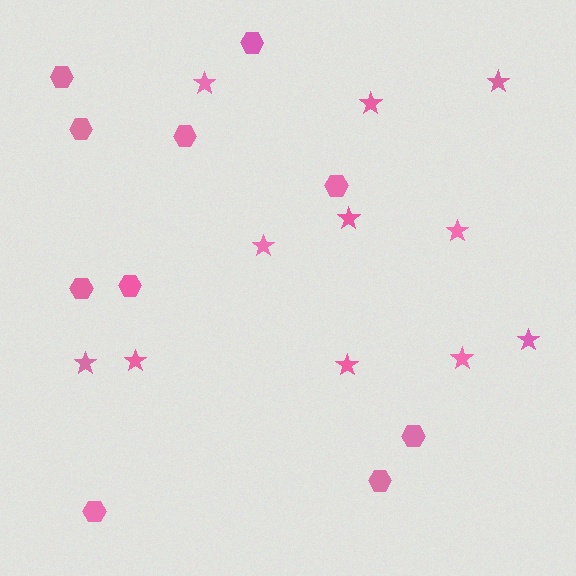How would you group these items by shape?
There are 2 groups: one group of stars (11) and one group of hexagons (10).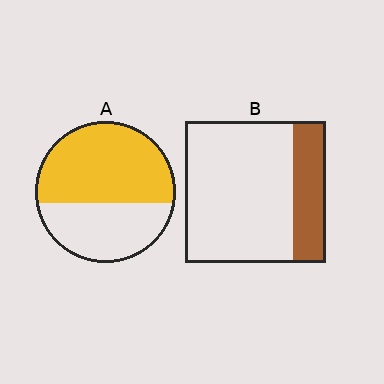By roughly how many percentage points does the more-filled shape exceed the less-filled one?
By roughly 35 percentage points (A over B).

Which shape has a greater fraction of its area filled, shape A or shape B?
Shape A.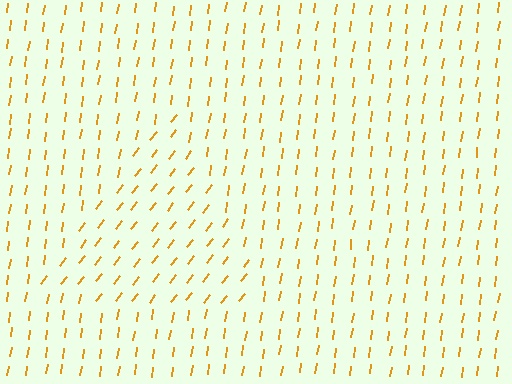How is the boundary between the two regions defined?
The boundary is defined purely by a change in line orientation (approximately 30 degrees difference). All lines are the same color and thickness.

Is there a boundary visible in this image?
Yes, there is a texture boundary formed by a change in line orientation.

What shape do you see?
I see a triangle.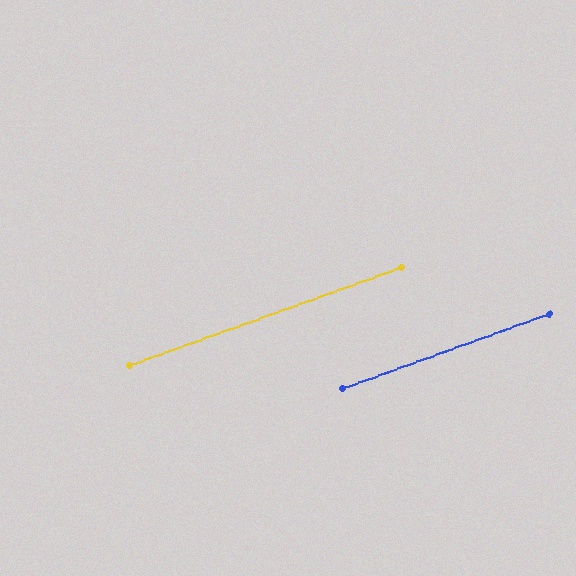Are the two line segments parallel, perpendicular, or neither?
Parallel — their directions differ by only 0.1°.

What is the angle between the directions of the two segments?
Approximately 0 degrees.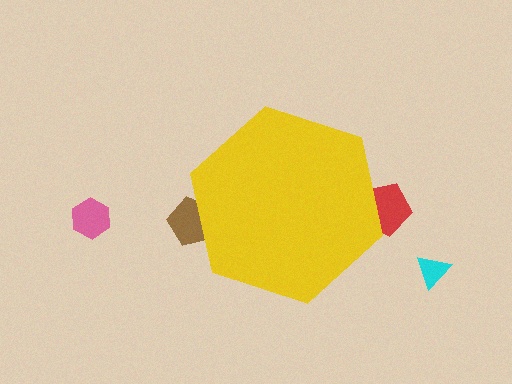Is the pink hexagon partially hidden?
No, the pink hexagon is fully visible.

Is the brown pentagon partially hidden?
Yes, the brown pentagon is partially hidden behind the yellow hexagon.